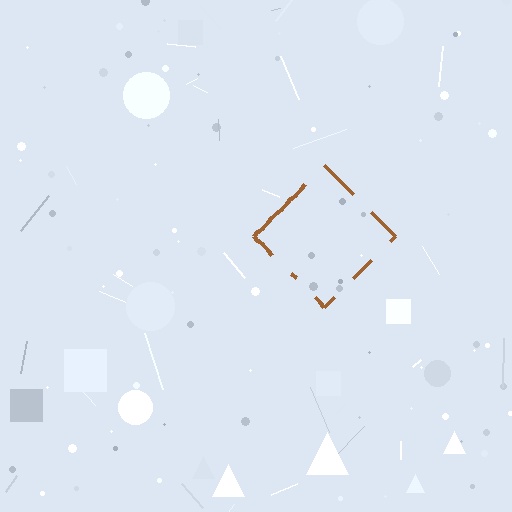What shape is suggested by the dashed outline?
The dashed outline suggests a diamond.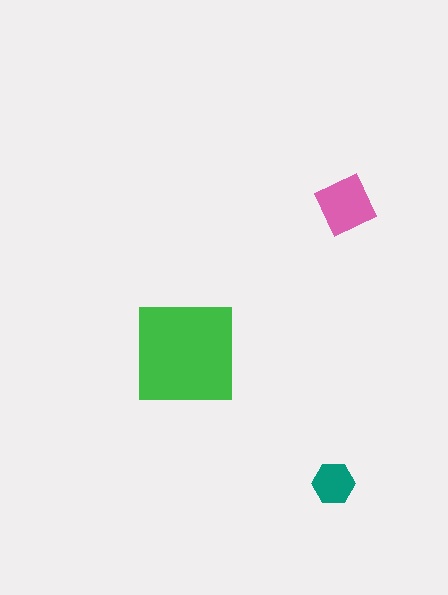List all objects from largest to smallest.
The green square, the pink diamond, the teal hexagon.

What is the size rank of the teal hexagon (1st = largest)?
3rd.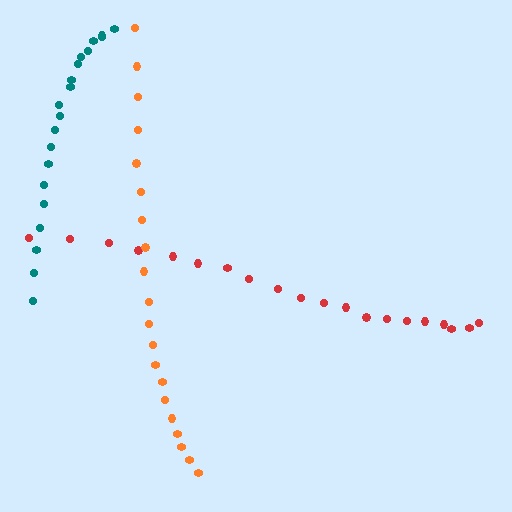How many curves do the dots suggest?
There are 3 distinct paths.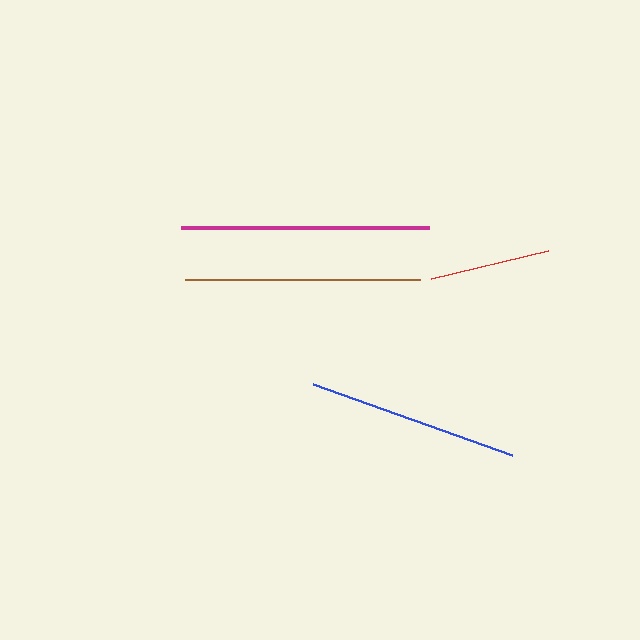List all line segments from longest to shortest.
From longest to shortest: magenta, brown, blue, red.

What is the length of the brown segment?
The brown segment is approximately 236 pixels long.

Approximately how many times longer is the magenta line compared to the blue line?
The magenta line is approximately 1.2 times the length of the blue line.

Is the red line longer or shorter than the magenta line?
The magenta line is longer than the red line.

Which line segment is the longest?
The magenta line is the longest at approximately 248 pixels.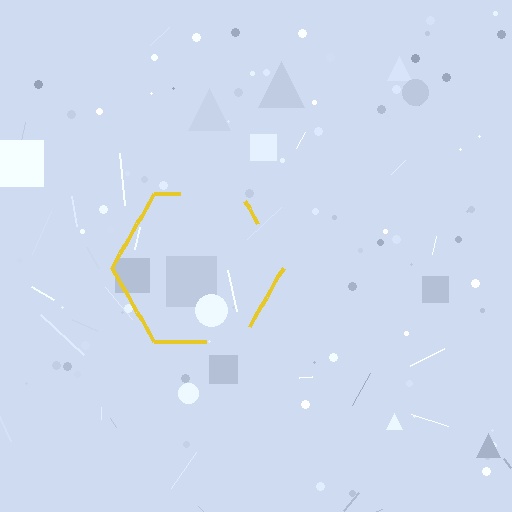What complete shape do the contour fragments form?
The contour fragments form a hexagon.